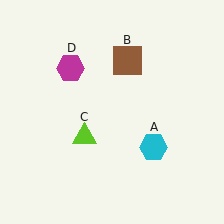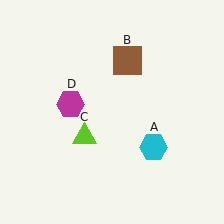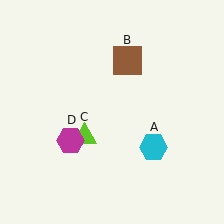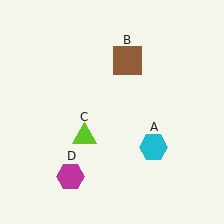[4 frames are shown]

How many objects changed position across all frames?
1 object changed position: magenta hexagon (object D).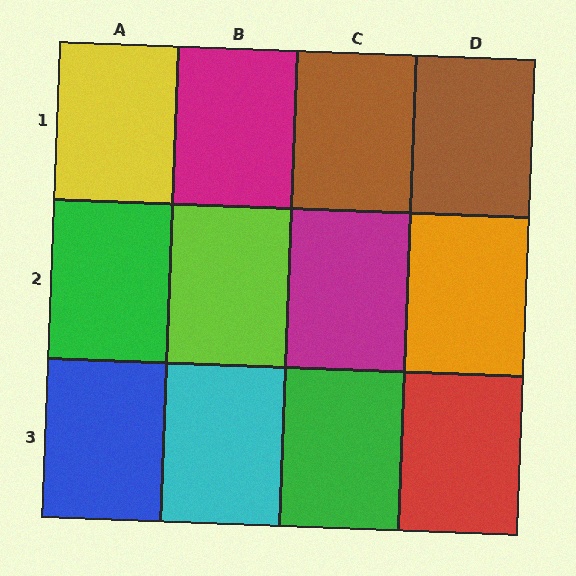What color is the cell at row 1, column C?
Brown.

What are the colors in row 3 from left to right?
Blue, cyan, green, red.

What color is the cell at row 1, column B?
Magenta.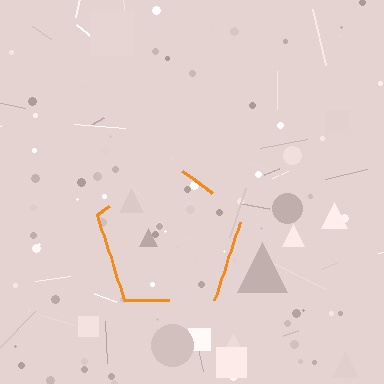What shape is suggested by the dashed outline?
The dashed outline suggests a pentagon.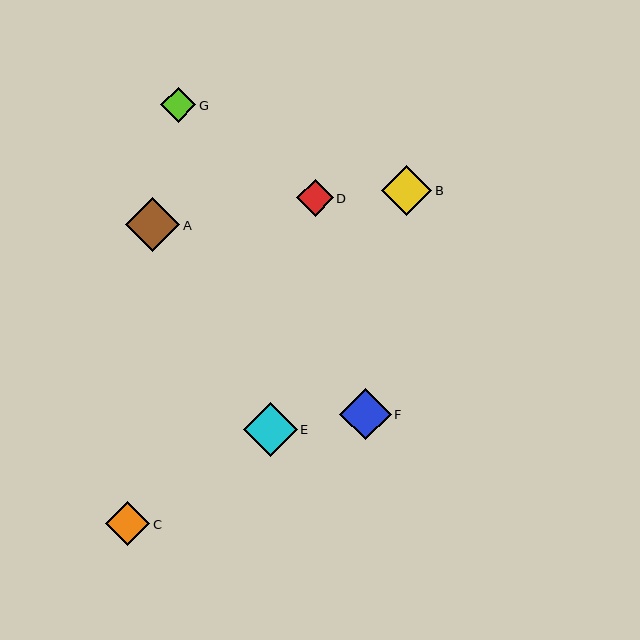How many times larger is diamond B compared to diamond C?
Diamond B is approximately 1.1 times the size of diamond C.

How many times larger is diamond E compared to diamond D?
Diamond E is approximately 1.5 times the size of diamond D.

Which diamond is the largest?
Diamond A is the largest with a size of approximately 55 pixels.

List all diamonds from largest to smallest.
From largest to smallest: A, E, F, B, C, D, G.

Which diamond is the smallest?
Diamond G is the smallest with a size of approximately 35 pixels.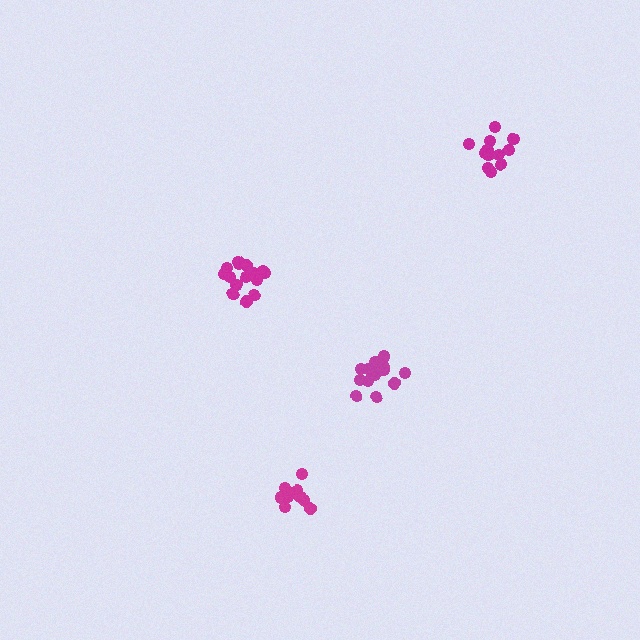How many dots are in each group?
Group 1: 12 dots, Group 2: 15 dots, Group 3: 16 dots, Group 4: 13 dots (56 total).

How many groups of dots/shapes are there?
There are 4 groups.